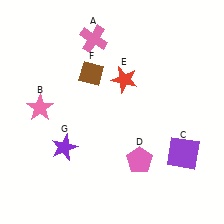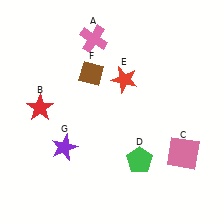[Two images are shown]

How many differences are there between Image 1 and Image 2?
There are 3 differences between the two images.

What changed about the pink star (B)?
In Image 1, B is pink. In Image 2, it changed to red.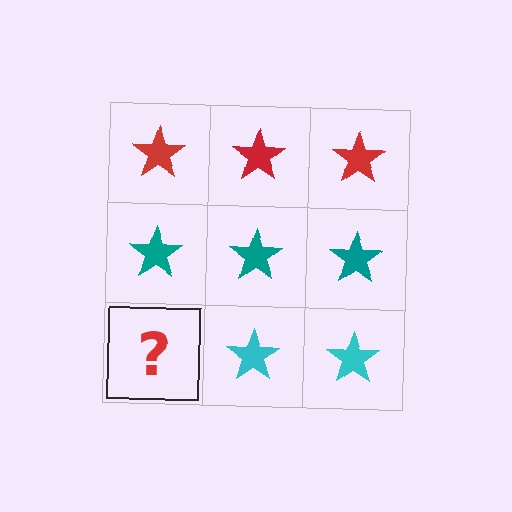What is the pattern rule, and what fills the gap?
The rule is that each row has a consistent color. The gap should be filled with a cyan star.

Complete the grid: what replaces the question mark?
The question mark should be replaced with a cyan star.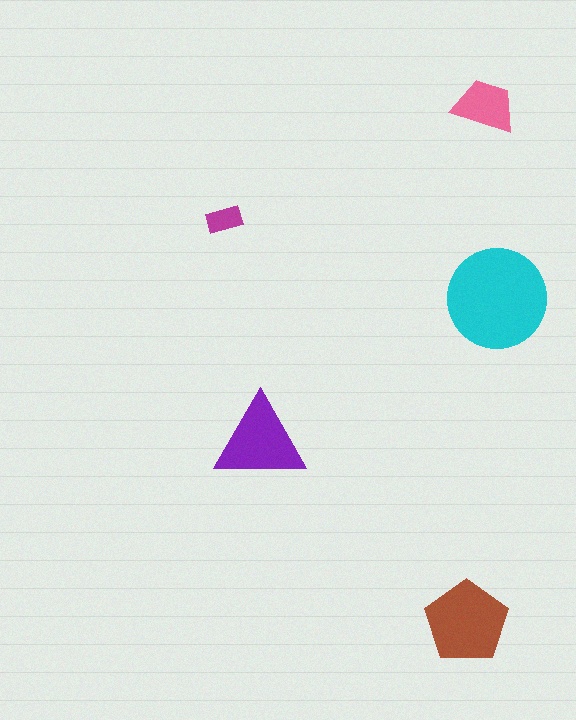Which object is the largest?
The cyan circle.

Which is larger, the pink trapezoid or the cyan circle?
The cyan circle.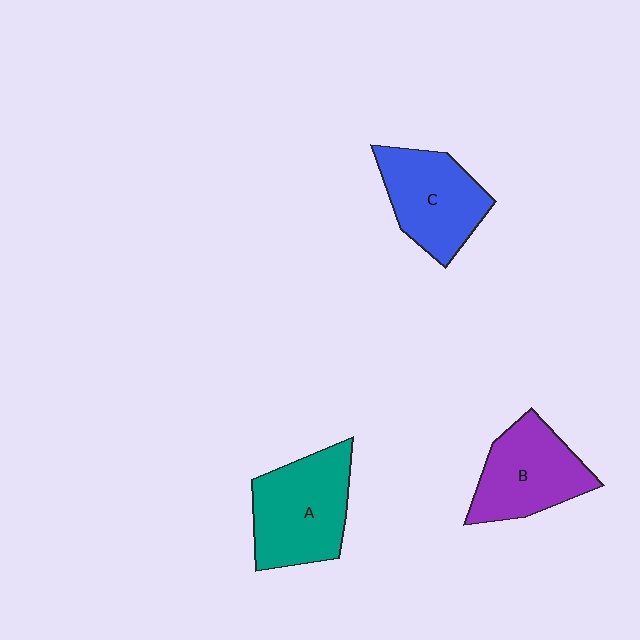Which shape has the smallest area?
Shape C (blue).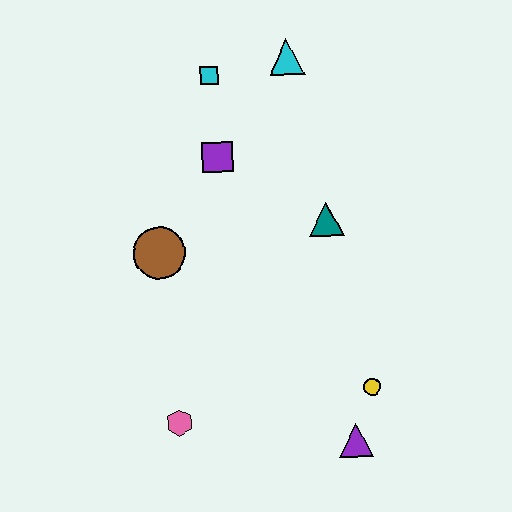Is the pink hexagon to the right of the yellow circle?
No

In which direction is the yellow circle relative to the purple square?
The yellow circle is below the purple square.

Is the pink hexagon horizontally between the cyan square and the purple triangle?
No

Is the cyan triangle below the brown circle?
No